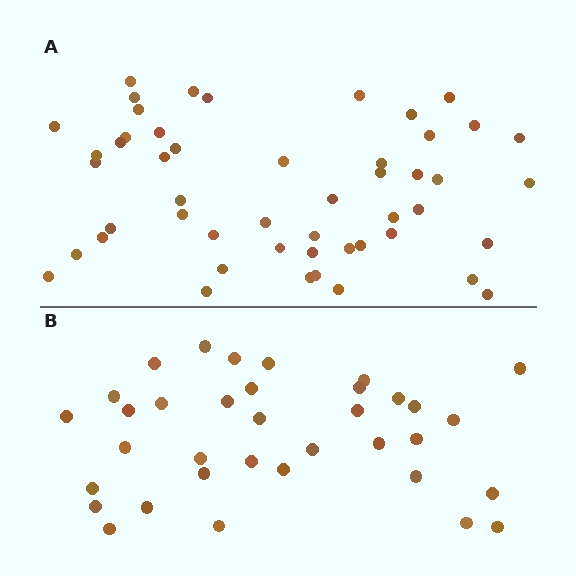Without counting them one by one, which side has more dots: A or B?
Region A (the top region) has more dots.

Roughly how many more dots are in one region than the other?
Region A has approximately 15 more dots than region B.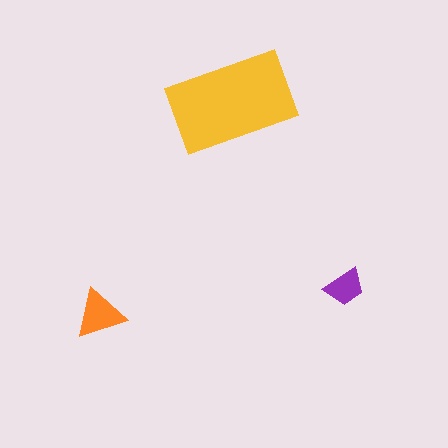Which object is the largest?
The yellow rectangle.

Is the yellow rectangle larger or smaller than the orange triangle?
Larger.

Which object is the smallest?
The purple trapezoid.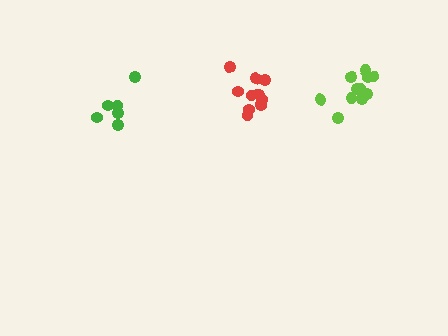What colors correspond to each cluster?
The clusters are colored: green, lime, red.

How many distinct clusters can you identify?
There are 3 distinct clusters.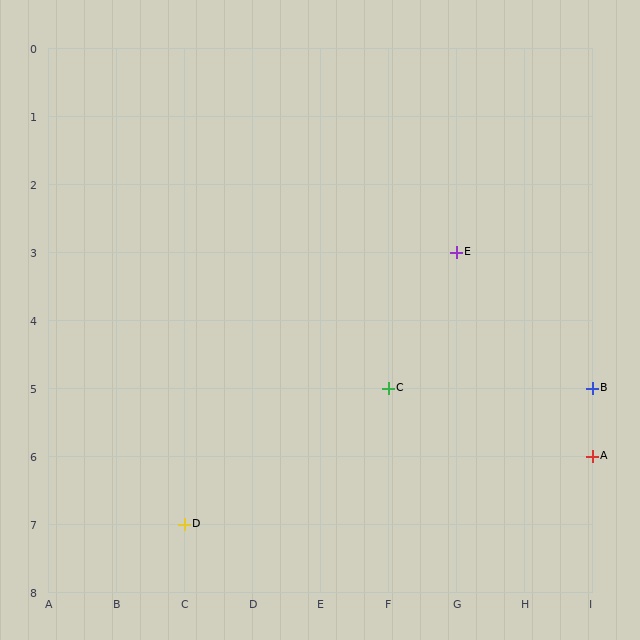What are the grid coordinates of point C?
Point C is at grid coordinates (F, 5).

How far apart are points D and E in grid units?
Points D and E are 4 columns and 4 rows apart (about 5.7 grid units diagonally).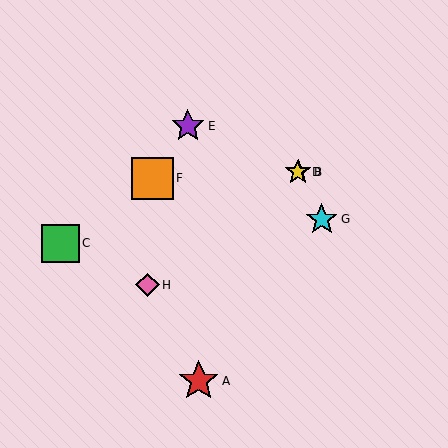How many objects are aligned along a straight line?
3 objects (B, D, H) are aligned along a straight line.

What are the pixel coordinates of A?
Object A is at (199, 381).